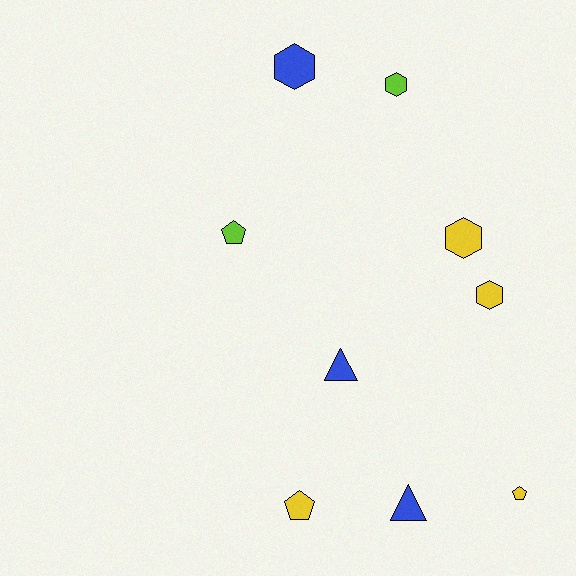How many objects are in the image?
There are 9 objects.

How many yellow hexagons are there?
There are 2 yellow hexagons.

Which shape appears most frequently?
Hexagon, with 4 objects.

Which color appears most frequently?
Yellow, with 4 objects.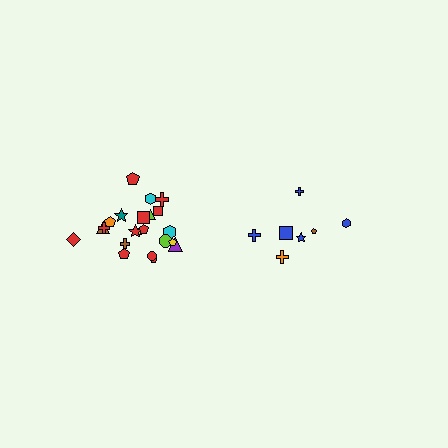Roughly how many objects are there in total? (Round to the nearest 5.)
Roughly 30 objects in total.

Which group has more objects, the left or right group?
The left group.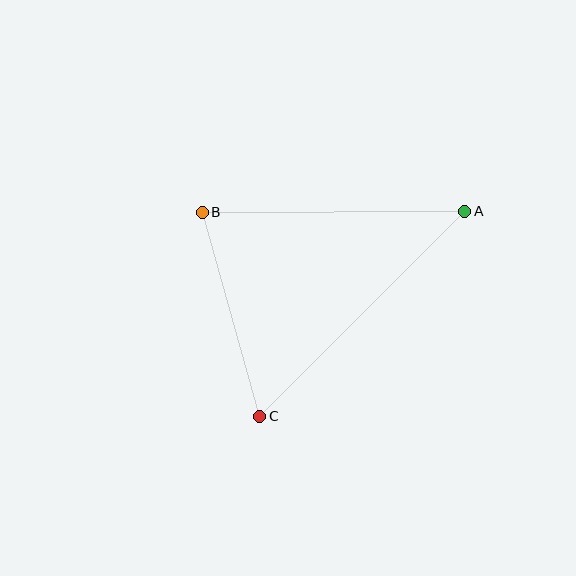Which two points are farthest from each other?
Points A and C are farthest from each other.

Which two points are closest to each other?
Points B and C are closest to each other.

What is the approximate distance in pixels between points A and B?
The distance between A and B is approximately 262 pixels.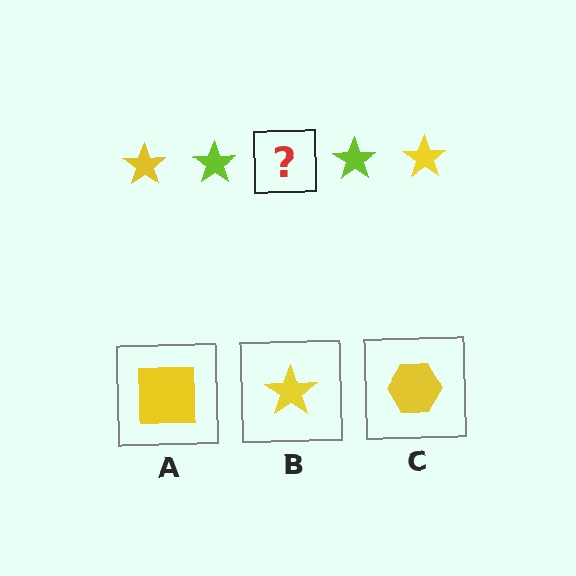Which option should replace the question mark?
Option B.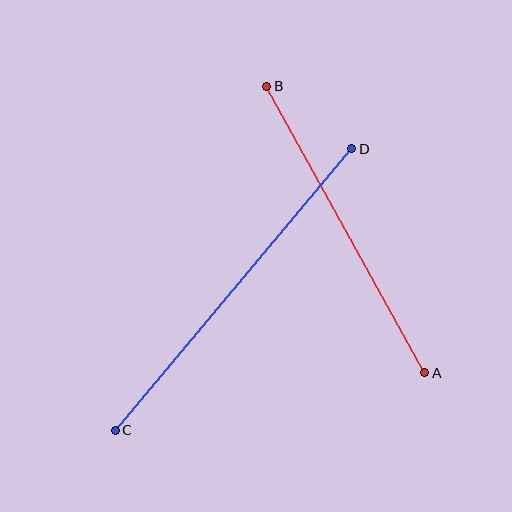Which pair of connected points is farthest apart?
Points C and D are farthest apart.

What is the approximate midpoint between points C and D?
The midpoint is at approximately (233, 290) pixels.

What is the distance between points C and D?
The distance is approximately 368 pixels.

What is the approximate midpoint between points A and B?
The midpoint is at approximately (346, 229) pixels.